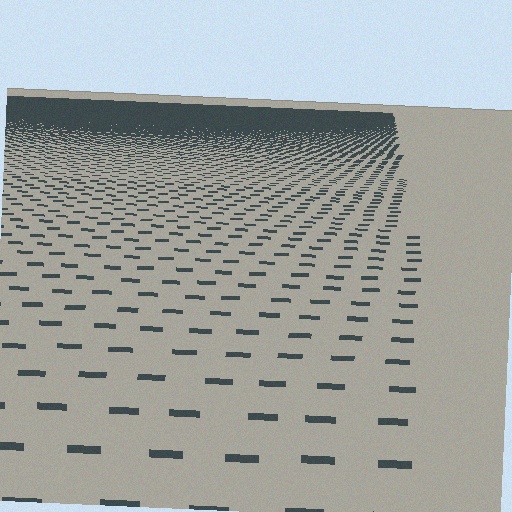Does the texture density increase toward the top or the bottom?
Density increases toward the top.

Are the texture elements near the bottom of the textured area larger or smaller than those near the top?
Larger. Near the bottom, elements are closer to the viewer and appear at a bigger on-screen size.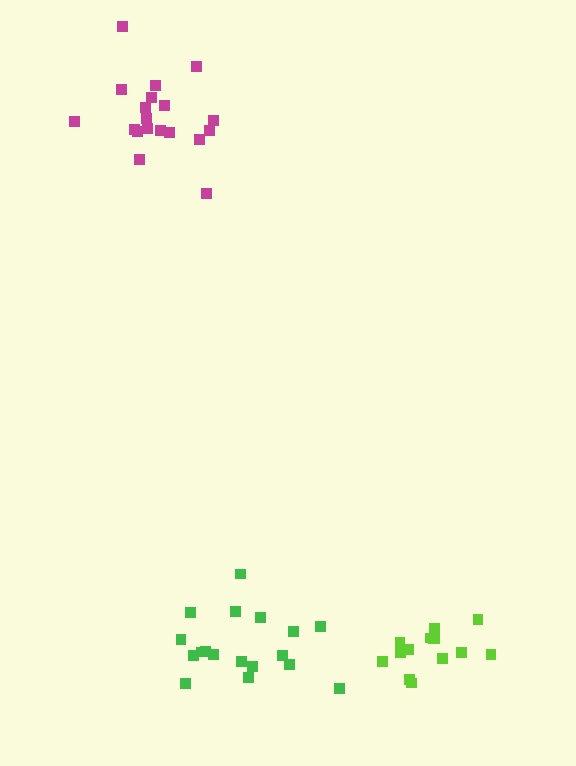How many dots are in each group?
Group 1: 19 dots, Group 2: 14 dots, Group 3: 18 dots (51 total).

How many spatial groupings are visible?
There are 3 spatial groupings.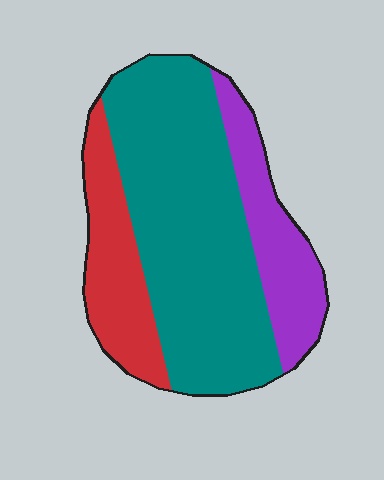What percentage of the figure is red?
Red takes up about one fifth (1/5) of the figure.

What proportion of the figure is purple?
Purple covers around 20% of the figure.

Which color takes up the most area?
Teal, at roughly 60%.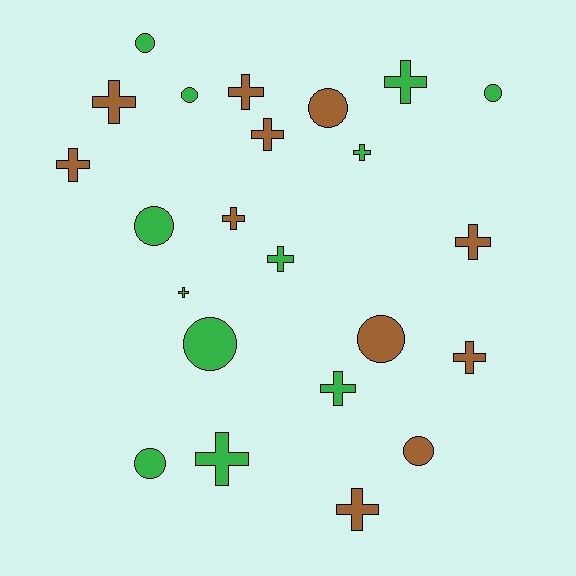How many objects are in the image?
There are 23 objects.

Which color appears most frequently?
Green, with 12 objects.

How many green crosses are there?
There are 6 green crosses.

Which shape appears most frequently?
Cross, with 14 objects.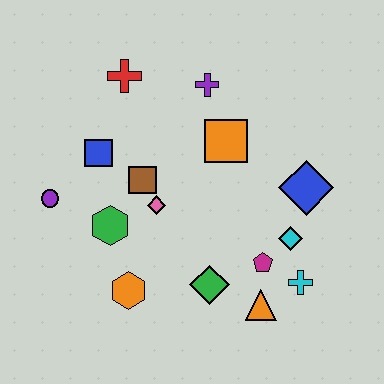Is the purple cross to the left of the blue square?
No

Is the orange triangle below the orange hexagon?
Yes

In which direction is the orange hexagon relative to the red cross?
The orange hexagon is below the red cross.